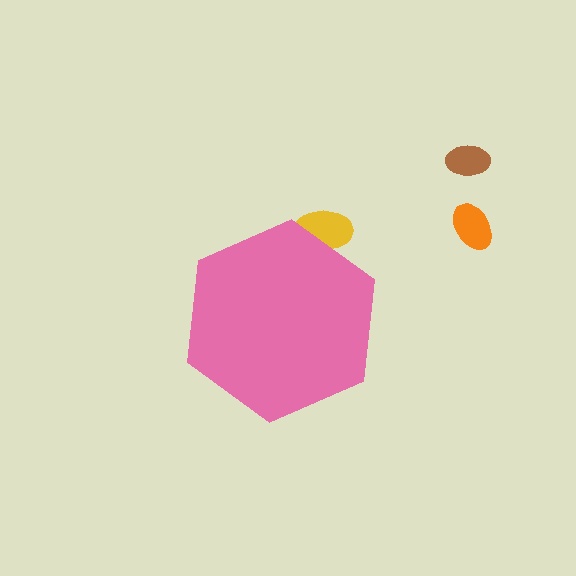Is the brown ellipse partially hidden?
No, the brown ellipse is fully visible.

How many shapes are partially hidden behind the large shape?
1 shape is partially hidden.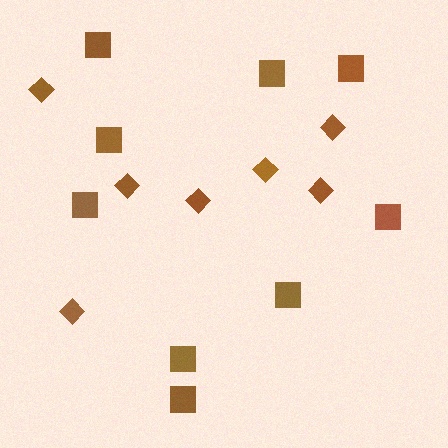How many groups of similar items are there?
There are 2 groups: one group of diamonds (7) and one group of squares (9).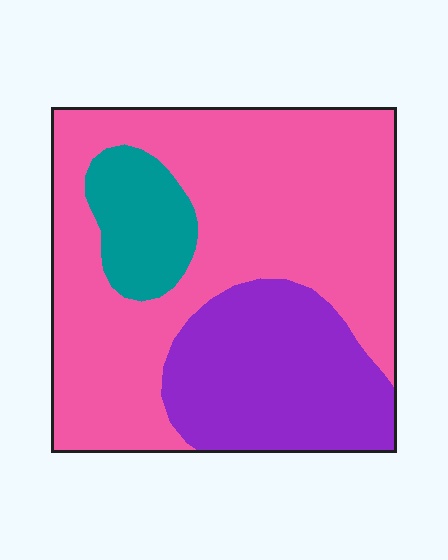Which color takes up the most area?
Pink, at roughly 60%.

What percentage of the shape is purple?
Purple covers 27% of the shape.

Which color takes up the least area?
Teal, at roughly 10%.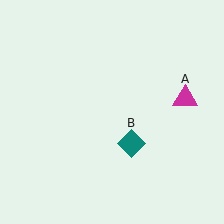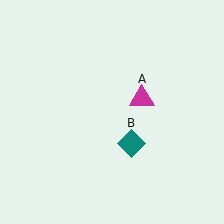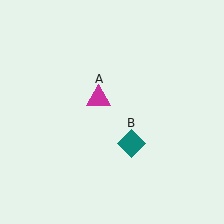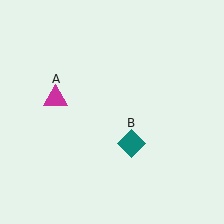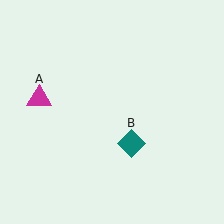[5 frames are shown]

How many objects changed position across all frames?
1 object changed position: magenta triangle (object A).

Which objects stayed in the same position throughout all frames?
Teal diamond (object B) remained stationary.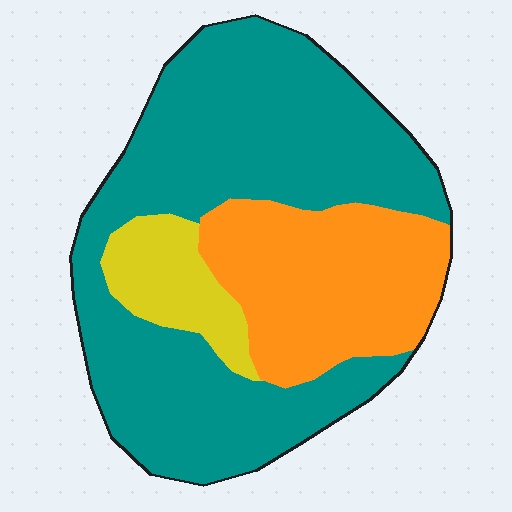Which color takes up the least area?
Yellow, at roughly 10%.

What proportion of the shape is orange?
Orange takes up about one quarter (1/4) of the shape.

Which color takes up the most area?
Teal, at roughly 65%.